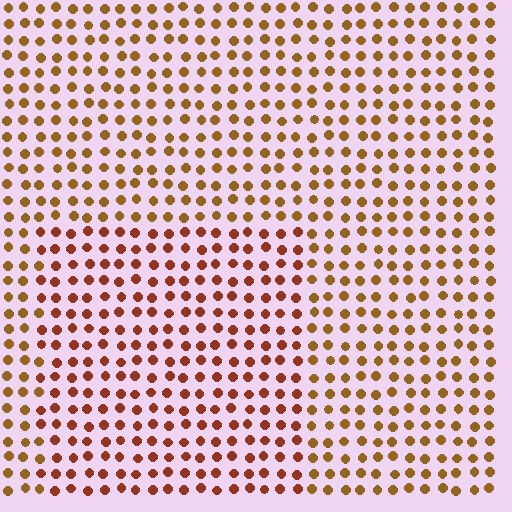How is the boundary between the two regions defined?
The boundary is defined purely by a slight shift in hue (about 26 degrees). Spacing, size, and orientation are identical on both sides.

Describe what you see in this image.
The image is filled with small brown elements in a uniform arrangement. A rectangle-shaped region is visible where the elements are tinted to a slightly different hue, forming a subtle color boundary.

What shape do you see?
I see a rectangle.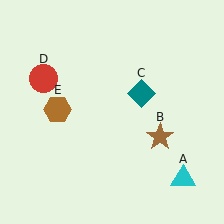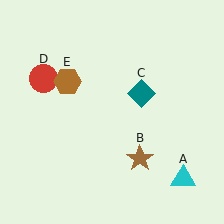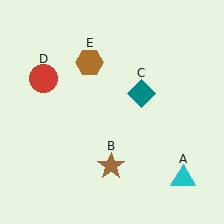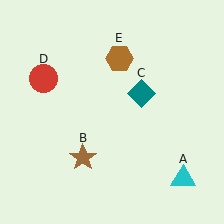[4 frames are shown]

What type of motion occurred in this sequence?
The brown star (object B), brown hexagon (object E) rotated clockwise around the center of the scene.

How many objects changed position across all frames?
2 objects changed position: brown star (object B), brown hexagon (object E).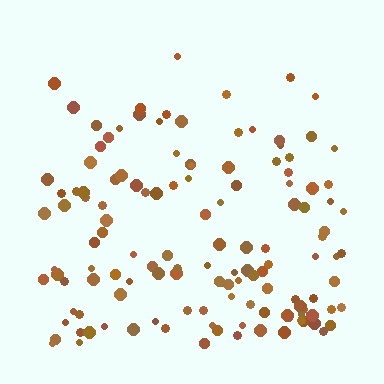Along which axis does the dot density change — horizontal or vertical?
Vertical.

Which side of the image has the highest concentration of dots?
The bottom.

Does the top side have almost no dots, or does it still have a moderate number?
Still a moderate number, just noticeably fewer than the bottom.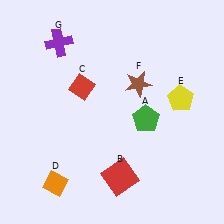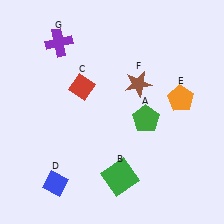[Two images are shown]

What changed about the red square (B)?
In Image 1, B is red. In Image 2, it changed to green.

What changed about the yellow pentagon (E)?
In Image 1, E is yellow. In Image 2, it changed to orange.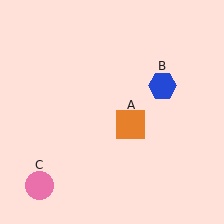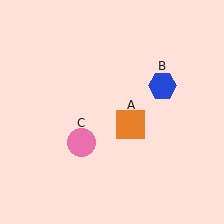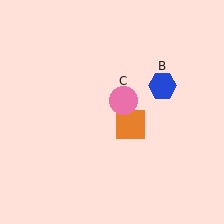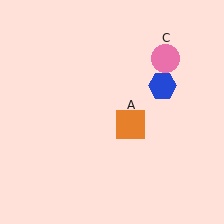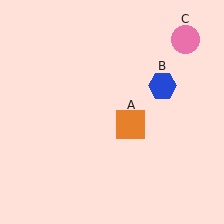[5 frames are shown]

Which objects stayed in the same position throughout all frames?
Orange square (object A) and blue hexagon (object B) remained stationary.